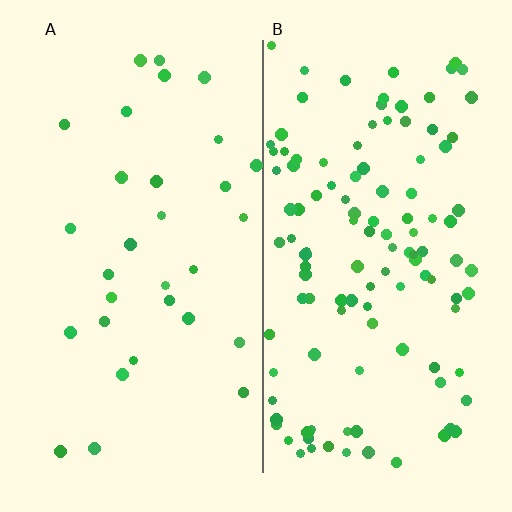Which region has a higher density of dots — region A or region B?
B (the right).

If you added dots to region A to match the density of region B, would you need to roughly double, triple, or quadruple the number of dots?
Approximately quadruple.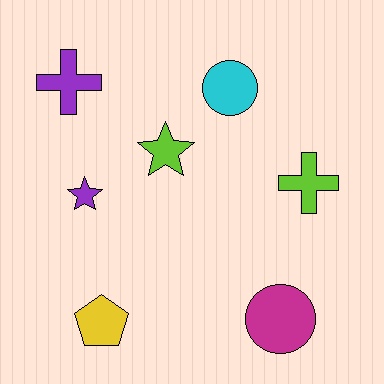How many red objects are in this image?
There are no red objects.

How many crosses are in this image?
There are 2 crosses.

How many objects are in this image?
There are 7 objects.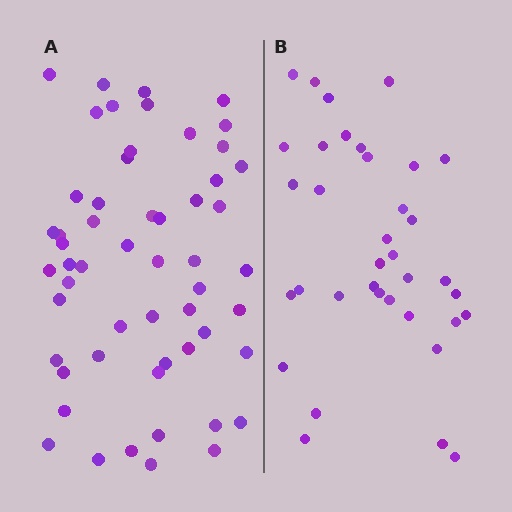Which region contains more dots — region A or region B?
Region A (the left region) has more dots.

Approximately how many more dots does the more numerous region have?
Region A has approximately 20 more dots than region B.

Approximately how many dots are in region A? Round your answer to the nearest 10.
About 60 dots. (The exact count is 55, which rounds to 60.)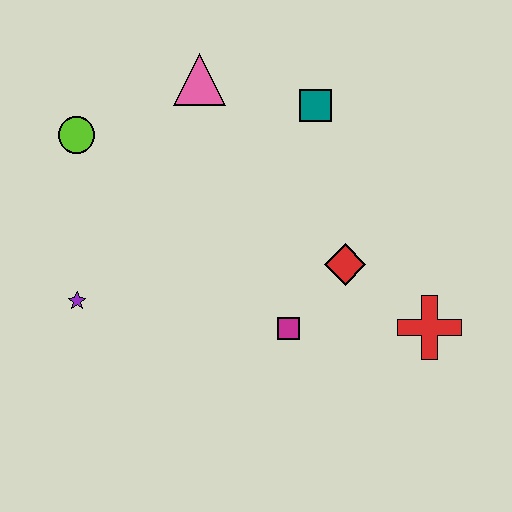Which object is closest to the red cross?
The red diamond is closest to the red cross.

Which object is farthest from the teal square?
The purple star is farthest from the teal square.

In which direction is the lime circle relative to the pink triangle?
The lime circle is to the left of the pink triangle.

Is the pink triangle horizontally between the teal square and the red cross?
No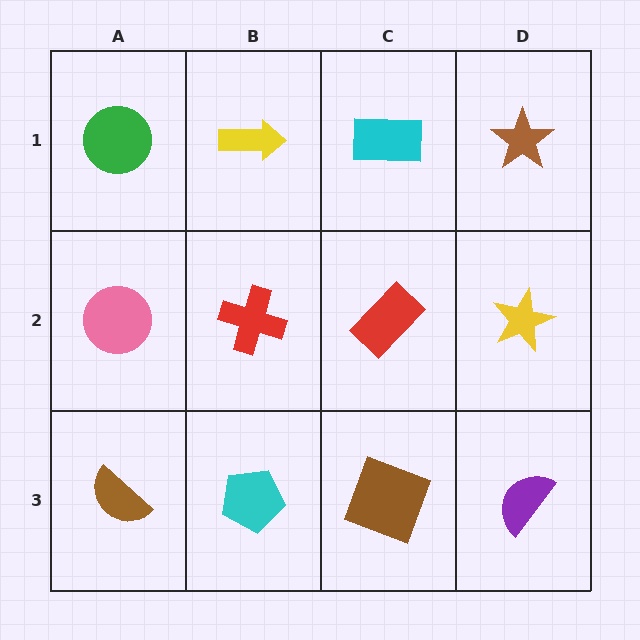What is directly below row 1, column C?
A red rectangle.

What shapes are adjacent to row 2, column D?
A brown star (row 1, column D), a purple semicircle (row 3, column D), a red rectangle (row 2, column C).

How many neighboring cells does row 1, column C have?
3.